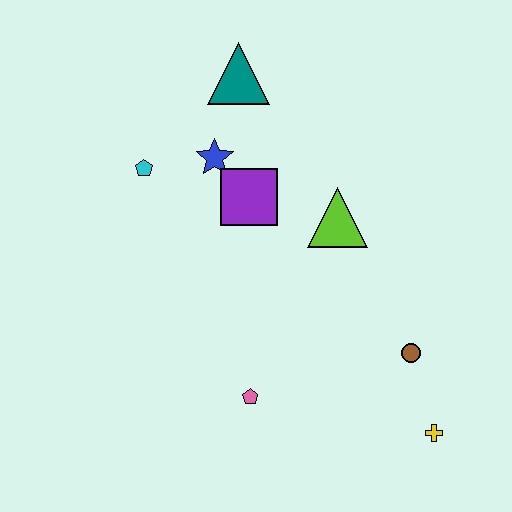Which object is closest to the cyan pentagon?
The blue star is closest to the cyan pentagon.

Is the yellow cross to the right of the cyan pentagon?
Yes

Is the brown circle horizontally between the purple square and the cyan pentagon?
No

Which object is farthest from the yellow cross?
The teal triangle is farthest from the yellow cross.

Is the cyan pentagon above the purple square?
Yes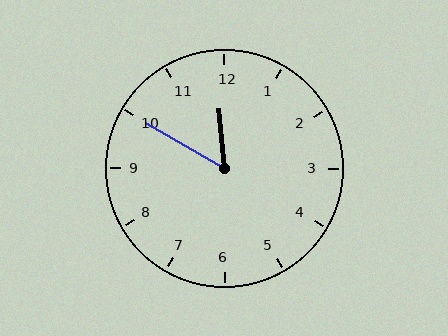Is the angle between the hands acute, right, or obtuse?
It is acute.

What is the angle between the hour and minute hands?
Approximately 55 degrees.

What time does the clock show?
11:50.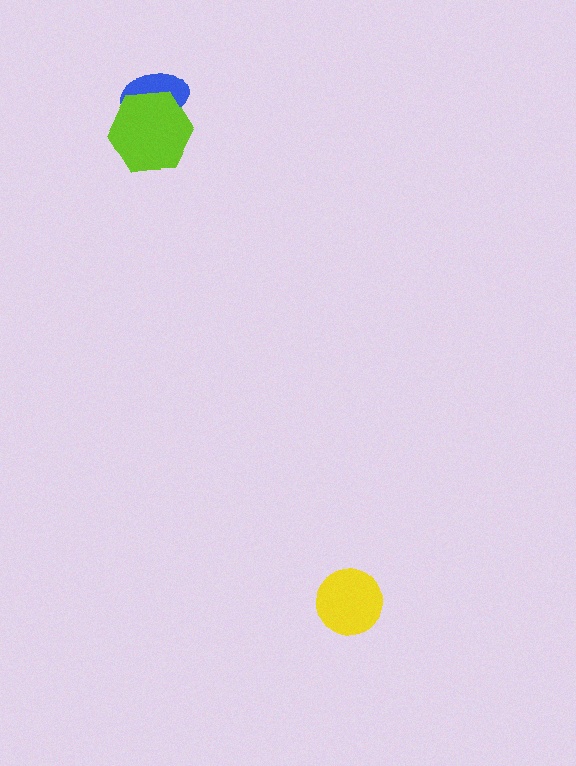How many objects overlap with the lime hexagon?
1 object overlaps with the lime hexagon.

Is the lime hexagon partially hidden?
No, no other shape covers it.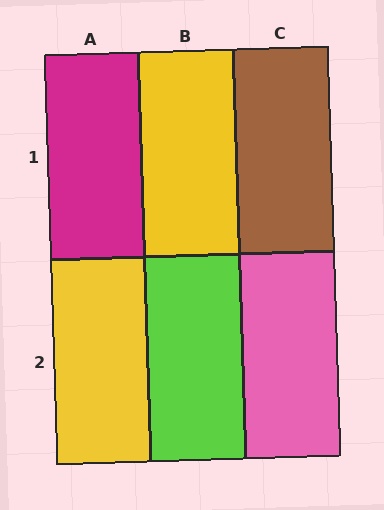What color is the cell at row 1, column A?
Magenta.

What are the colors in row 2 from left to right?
Yellow, lime, pink.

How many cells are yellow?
2 cells are yellow.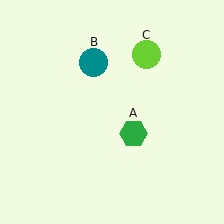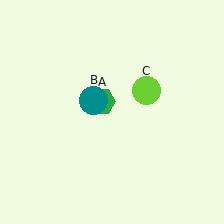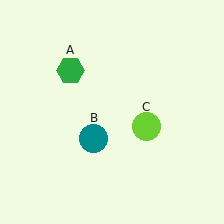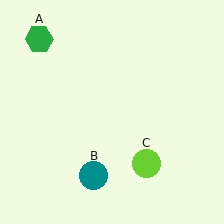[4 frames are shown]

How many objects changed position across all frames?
3 objects changed position: green hexagon (object A), teal circle (object B), lime circle (object C).